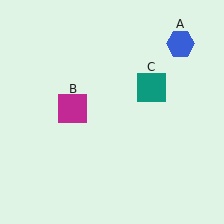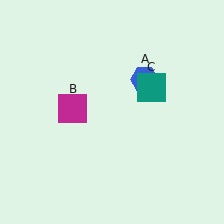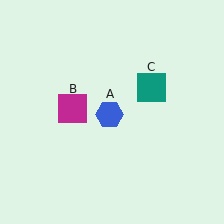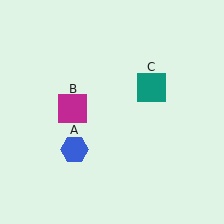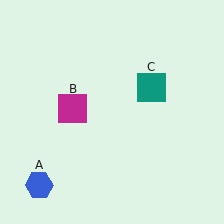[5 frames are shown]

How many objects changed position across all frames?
1 object changed position: blue hexagon (object A).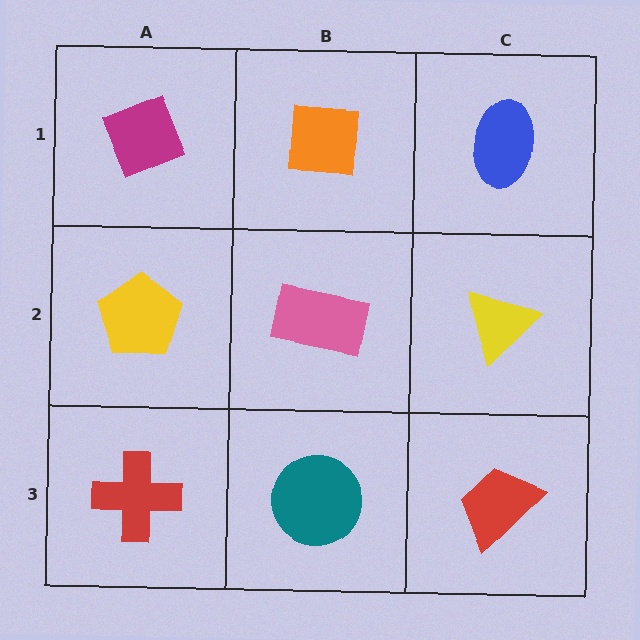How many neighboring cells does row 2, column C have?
3.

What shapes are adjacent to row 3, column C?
A yellow triangle (row 2, column C), a teal circle (row 3, column B).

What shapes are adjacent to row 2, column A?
A magenta diamond (row 1, column A), a red cross (row 3, column A), a pink rectangle (row 2, column B).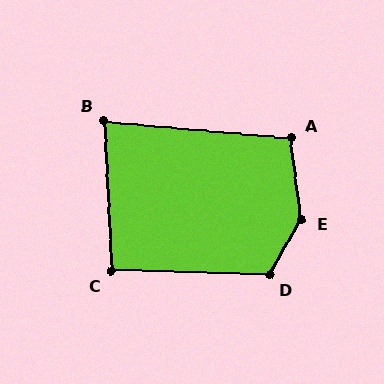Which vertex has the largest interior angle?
E, at approximately 142 degrees.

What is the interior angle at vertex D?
Approximately 119 degrees (obtuse).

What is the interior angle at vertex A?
Approximately 102 degrees (obtuse).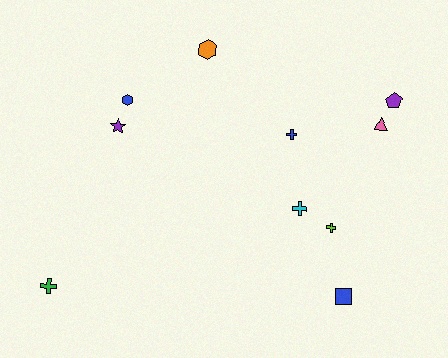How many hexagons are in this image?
There are 2 hexagons.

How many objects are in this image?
There are 10 objects.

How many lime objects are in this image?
There is 1 lime object.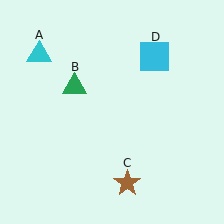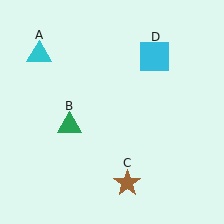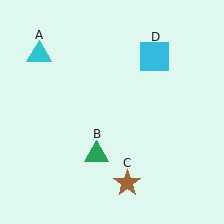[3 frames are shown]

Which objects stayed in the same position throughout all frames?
Cyan triangle (object A) and brown star (object C) and cyan square (object D) remained stationary.